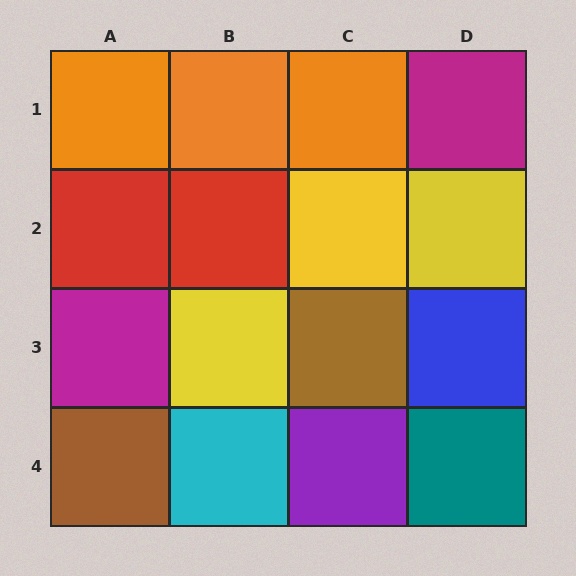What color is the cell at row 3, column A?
Magenta.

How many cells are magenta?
2 cells are magenta.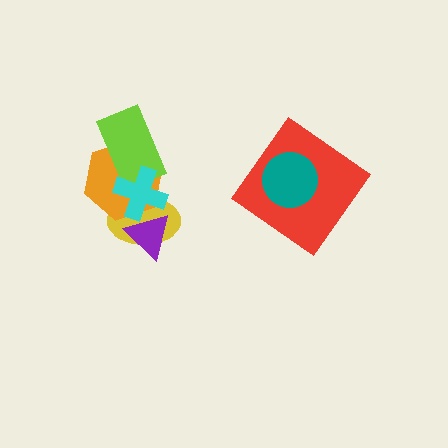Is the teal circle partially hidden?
No, no other shape covers it.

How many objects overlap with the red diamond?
1 object overlaps with the red diamond.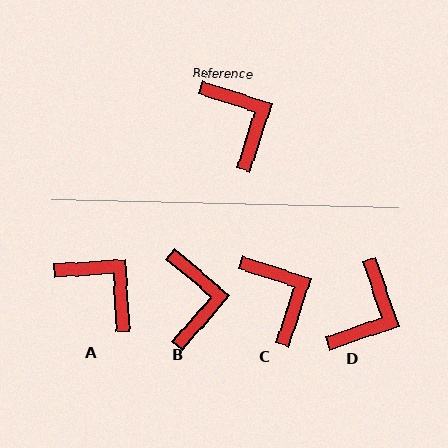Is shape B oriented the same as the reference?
No, it is off by about 23 degrees.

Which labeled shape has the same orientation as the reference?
C.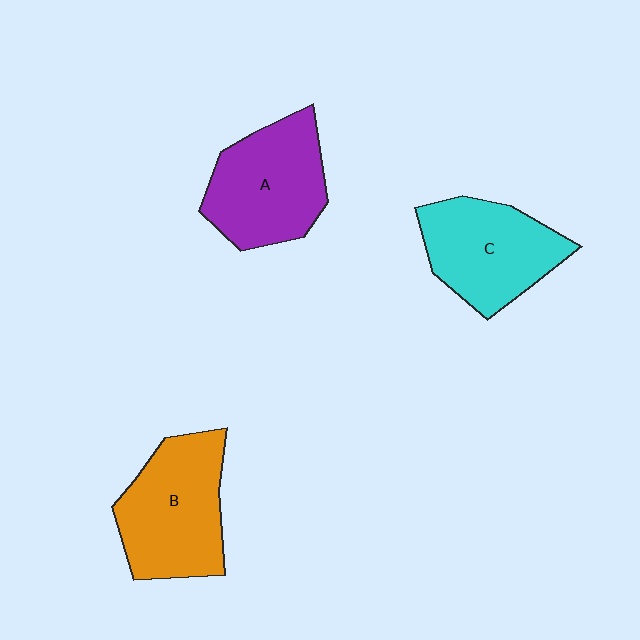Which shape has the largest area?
Shape B (orange).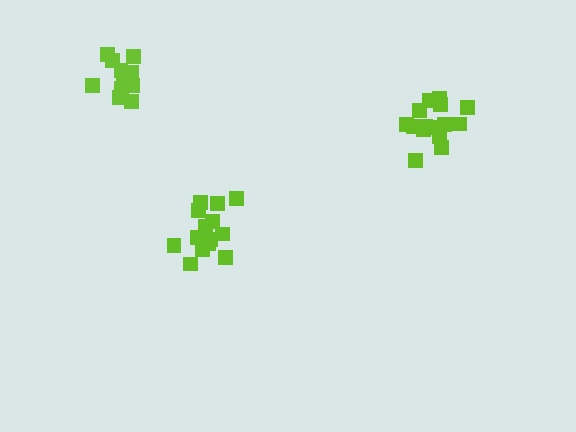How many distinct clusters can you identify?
There are 3 distinct clusters.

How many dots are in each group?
Group 1: 14 dots, Group 2: 15 dots, Group 3: 14 dots (43 total).